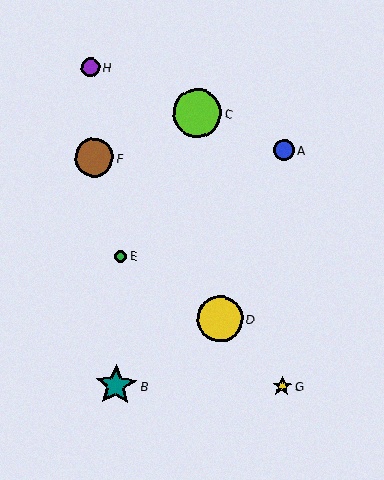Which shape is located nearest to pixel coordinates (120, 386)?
The teal star (labeled B) at (116, 385) is nearest to that location.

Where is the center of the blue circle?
The center of the blue circle is at (284, 150).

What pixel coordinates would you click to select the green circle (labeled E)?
Click at (121, 256) to select the green circle E.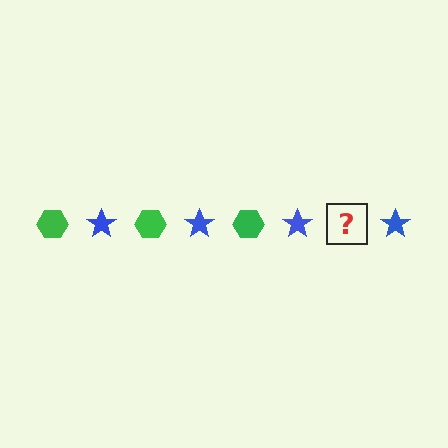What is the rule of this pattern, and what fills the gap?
The rule is that the pattern alternates between green hexagon and blue star. The gap should be filled with a green hexagon.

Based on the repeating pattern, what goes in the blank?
The blank should be a green hexagon.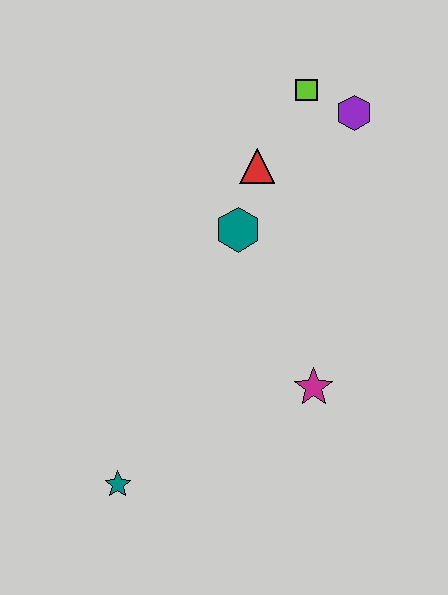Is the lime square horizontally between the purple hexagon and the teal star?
Yes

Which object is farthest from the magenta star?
The lime square is farthest from the magenta star.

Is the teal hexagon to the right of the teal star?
Yes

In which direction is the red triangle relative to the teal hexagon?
The red triangle is above the teal hexagon.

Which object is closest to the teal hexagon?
The red triangle is closest to the teal hexagon.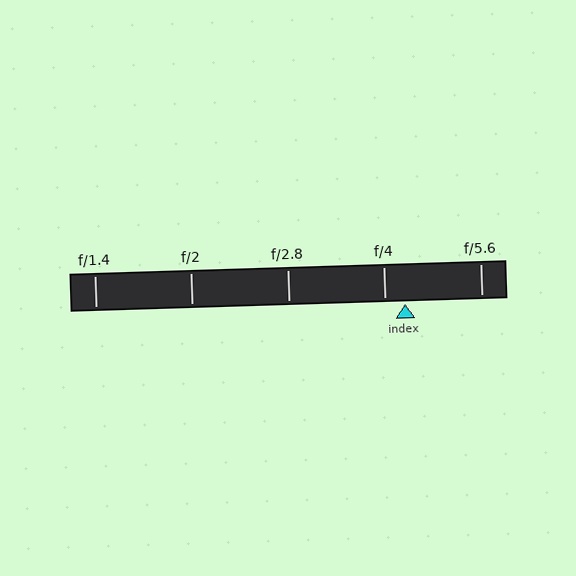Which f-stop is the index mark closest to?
The index mark is closest to f/4.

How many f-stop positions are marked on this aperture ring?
There are 5 f-stop positions marked.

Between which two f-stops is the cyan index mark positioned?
The index mark is between f/4 and f/5.6.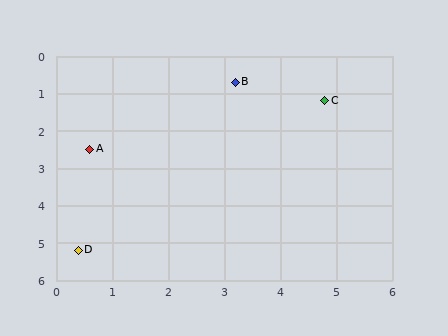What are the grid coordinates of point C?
Point C is at approximately (4.8, 1.2).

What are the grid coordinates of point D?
Point D is at approximately (0.4, 5.2).